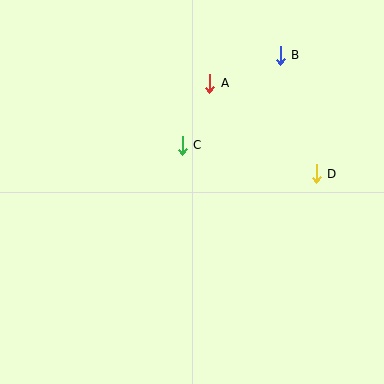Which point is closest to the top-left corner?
Point A is closest to the top-left corner.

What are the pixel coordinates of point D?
Point D is at (316, 174).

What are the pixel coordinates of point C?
Point C is at (182, 145).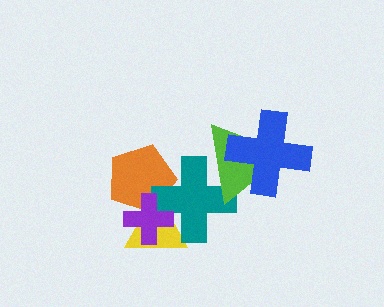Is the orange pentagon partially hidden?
Yes, it is partially covered by another shape.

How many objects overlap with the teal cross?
4 objects overlap with the teal cross.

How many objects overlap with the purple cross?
3 objects overlap with the purple cross.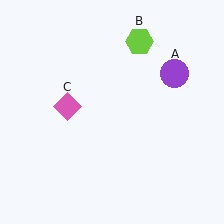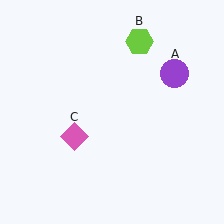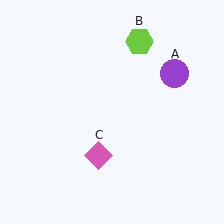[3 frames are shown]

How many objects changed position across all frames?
1 object changed position: pink diamond (object C).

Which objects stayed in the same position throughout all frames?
Purple circle (object A) and lime hexagon (object B) remained stationary.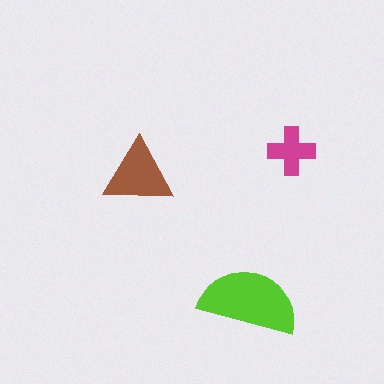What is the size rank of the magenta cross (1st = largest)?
3rd.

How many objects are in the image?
There are 3 objects in the image.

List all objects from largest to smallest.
The lime semicircle, the brown triangle, the magenta cross.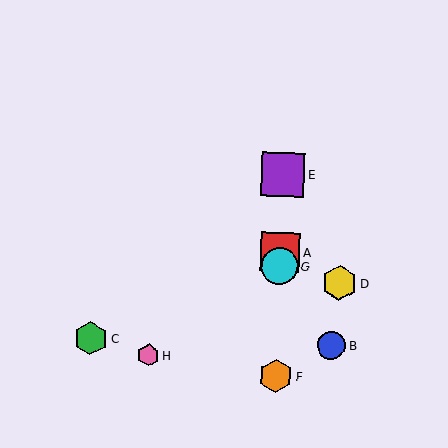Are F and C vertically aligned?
No, F is at x≈276 and C is at x≈91.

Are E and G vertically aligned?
Yes, both are at x≈283.